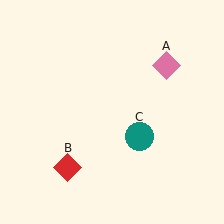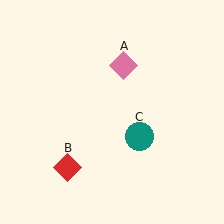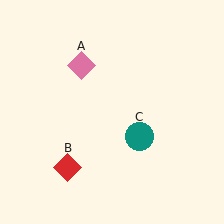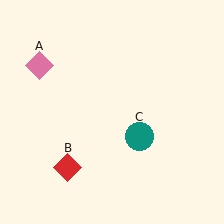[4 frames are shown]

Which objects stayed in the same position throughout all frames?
Red diamond (object B) and teal circle (object C) remained stationary.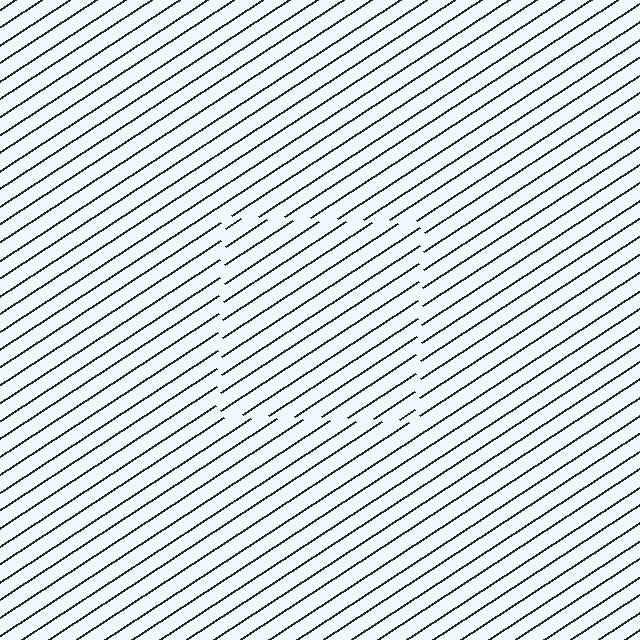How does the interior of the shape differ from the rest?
The interior of the shape contains the same grating, shifted by half a period — the contour is defined by the phase discontinuity where line-ends from the inner and outer gratings abut.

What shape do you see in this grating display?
An illusory square. The interior of the shape contains the same grating, shifted by half a period — the contour is defined by the phase discontinuity where line-ends from the inner and outer gratings abut.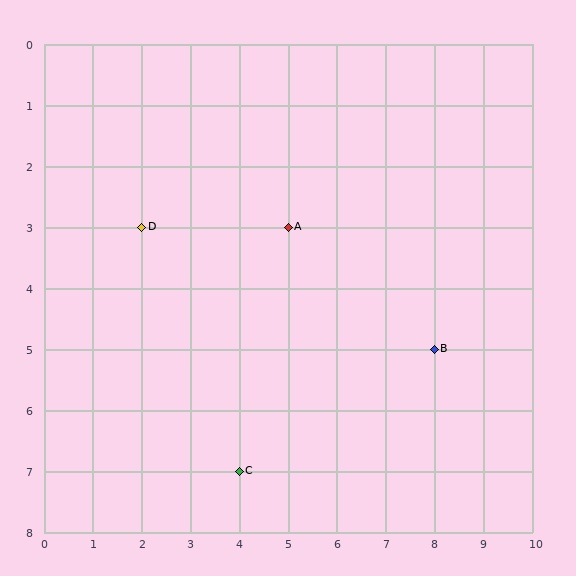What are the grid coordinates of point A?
Point A is at grid coordinates (5, 3).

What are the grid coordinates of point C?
Point C is at grid coordinates (4, 7).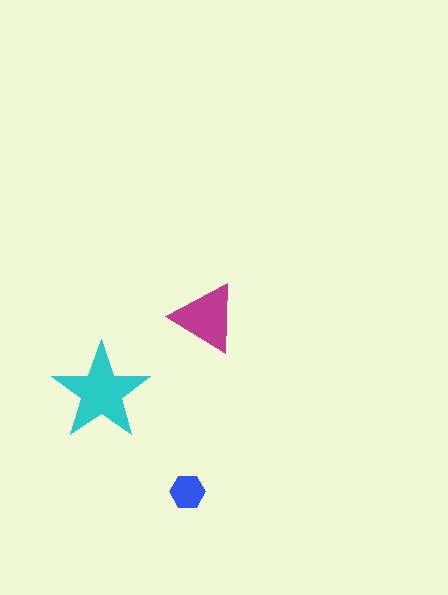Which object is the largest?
The cyan star.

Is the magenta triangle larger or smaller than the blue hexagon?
Larger.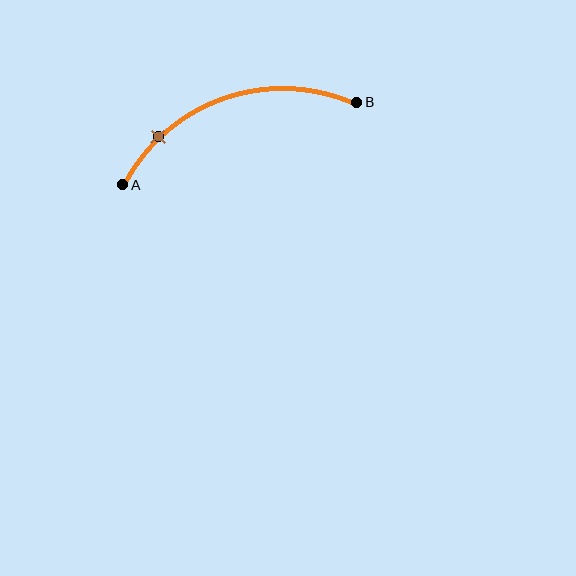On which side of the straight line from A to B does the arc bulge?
The arc bulges above the straight line connecting A and B.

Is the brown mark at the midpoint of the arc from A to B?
No. The brown mark lies on the arc but is closer to endpoint A. The arc midpoint would be at the point on the curve equidistant along the arc from both A and B.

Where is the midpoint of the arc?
The arc midpoint is the point on the curve farthest from the straight line joining A and B. It sits above that line.